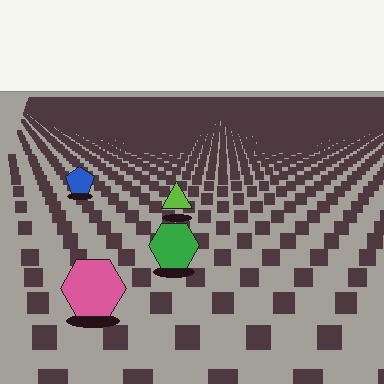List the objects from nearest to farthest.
From nearest to farthest: the pink hexagon, the green hexagon, the lime triangle, the blue pentagon.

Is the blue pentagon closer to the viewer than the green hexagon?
No. The green hexagon is closer — you can tell from the texture gradient: the ground texture is coarser near it.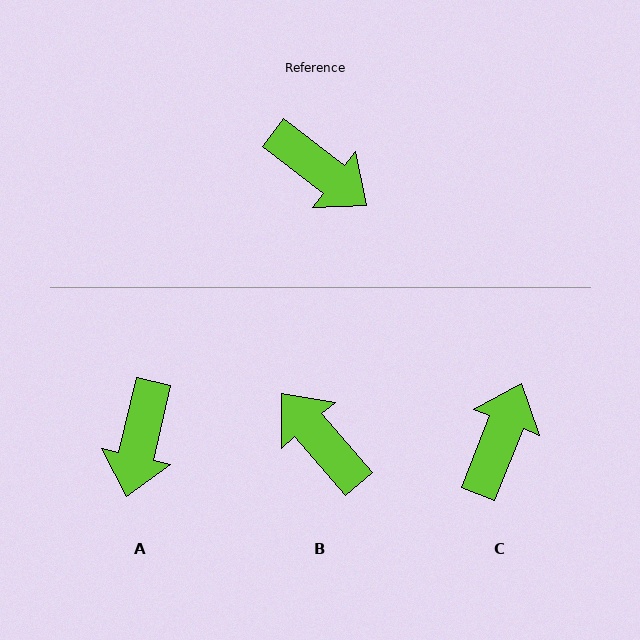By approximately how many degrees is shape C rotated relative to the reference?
Approximately 106 degrees counter-clockwise.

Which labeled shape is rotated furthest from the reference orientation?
B, about 168 degrees away.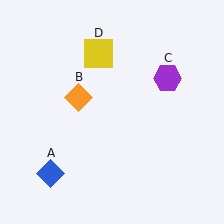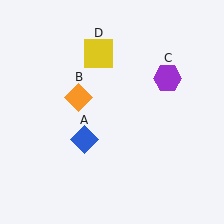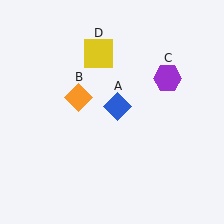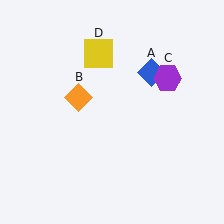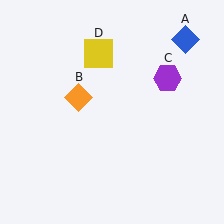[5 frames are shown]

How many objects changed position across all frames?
1 object changed position: blue diamond (object A).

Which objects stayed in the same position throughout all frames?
Orange diamond (object B) and purple hexagon (object C) and yellow square (object D) remained stationary.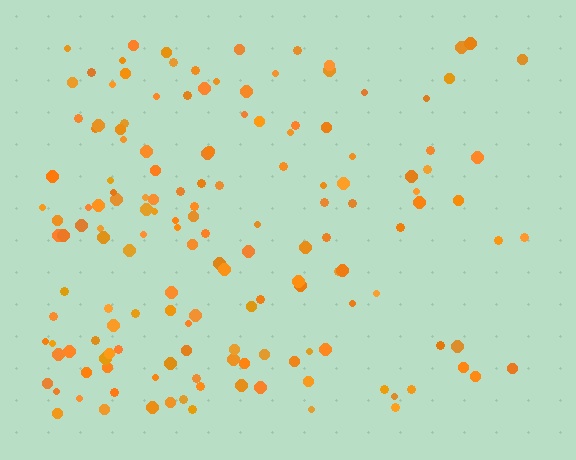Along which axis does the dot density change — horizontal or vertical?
Horizontal.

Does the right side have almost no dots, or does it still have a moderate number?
Still a moderate number, just noticeably fewer than the left.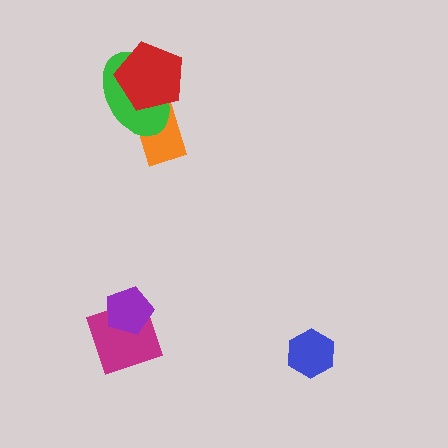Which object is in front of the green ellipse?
The red pentagon is in front of the green ellipse.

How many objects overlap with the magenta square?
1 object overlaps with the magenta square.